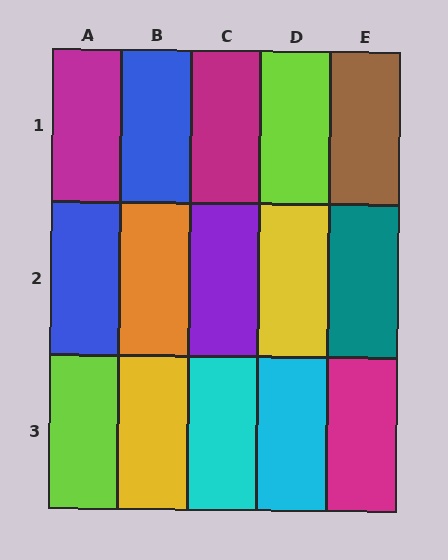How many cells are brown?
1 cell is brown.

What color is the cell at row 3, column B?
Yellow.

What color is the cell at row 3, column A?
Lime.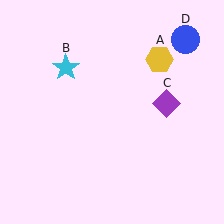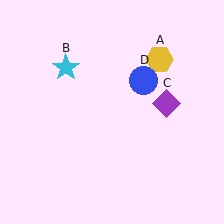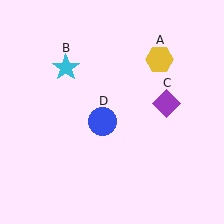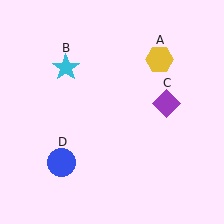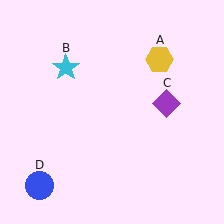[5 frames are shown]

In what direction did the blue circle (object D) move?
The blue circle (object D) moved down and to the left.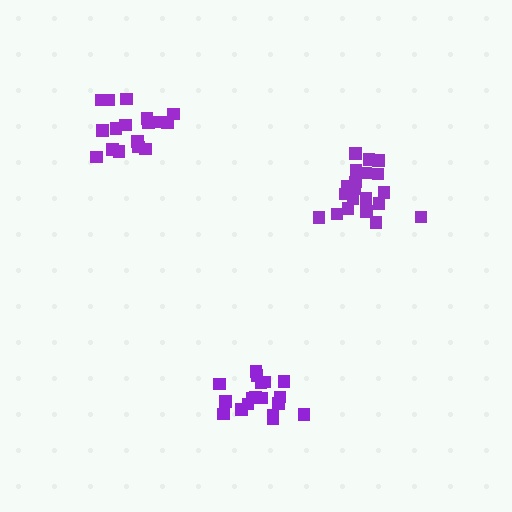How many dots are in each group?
Group 1: 20 dots, Group 2: 18 dots, Group 3: 17 dots (55 total).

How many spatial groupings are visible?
There are 3 spatial groupings.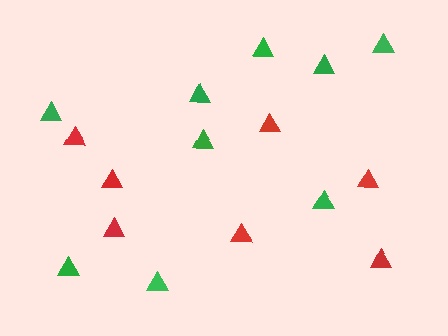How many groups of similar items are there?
There are 2 groups: one group of red triangles (7) and one group of green triangles (9).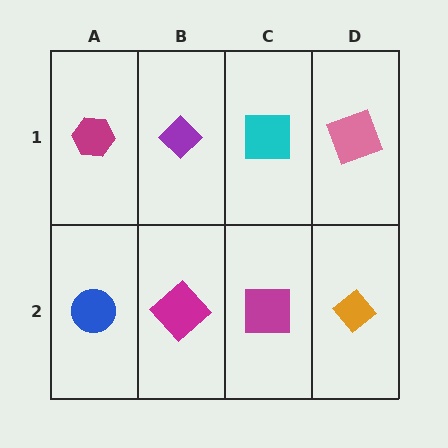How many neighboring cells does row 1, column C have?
3.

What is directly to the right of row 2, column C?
An orange diamond.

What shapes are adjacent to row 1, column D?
An orange diamond (row 2, column D), a cyan square (row 1, column C).